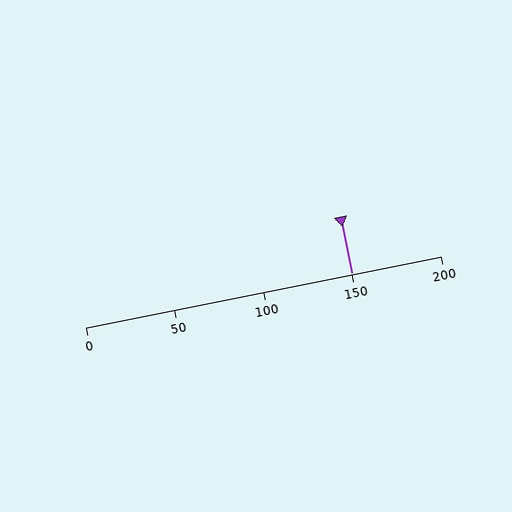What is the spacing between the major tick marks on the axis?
The major ticks are spaced 50 apart.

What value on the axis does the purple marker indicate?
The marker indicates approximately 150.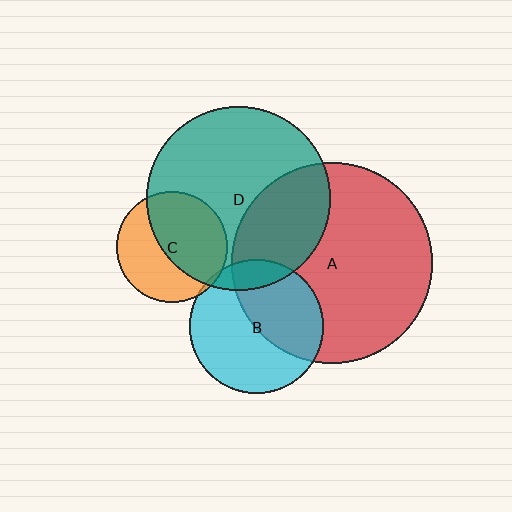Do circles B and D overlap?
Yes.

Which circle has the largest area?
Circle A (red).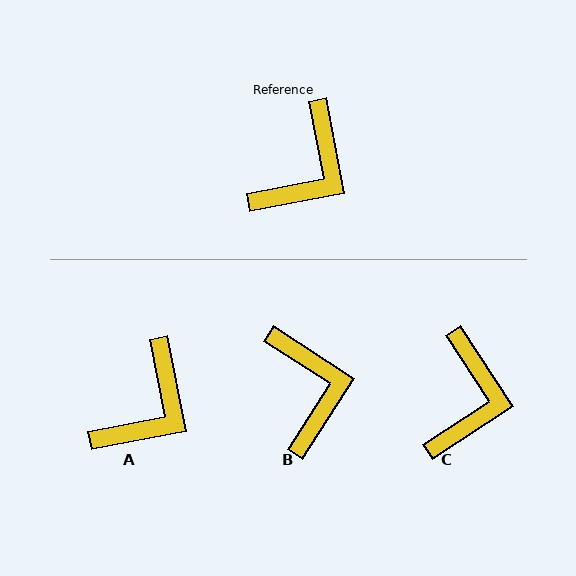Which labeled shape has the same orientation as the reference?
A.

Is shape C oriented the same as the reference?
No, it is off by about 22 degrees.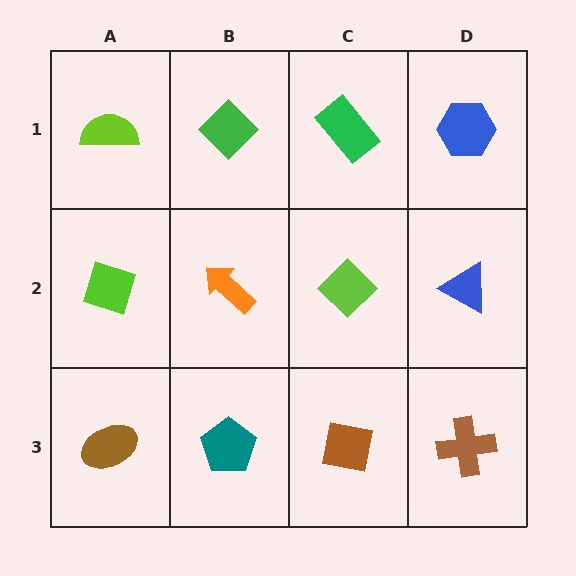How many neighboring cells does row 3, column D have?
2.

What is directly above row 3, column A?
A lime diamond.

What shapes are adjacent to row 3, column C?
A lime diamond (row 2, column C), a teal pentagon (row 3, column B), a brown cross (row 3, column D).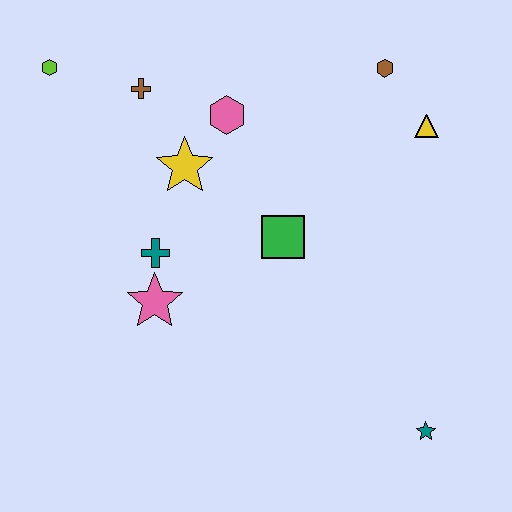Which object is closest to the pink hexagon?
The yellow star is closest to the pink hexagon.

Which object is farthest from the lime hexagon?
The teal star is farthest from the lime hexagon.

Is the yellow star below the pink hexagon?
Yes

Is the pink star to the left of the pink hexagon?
Yes